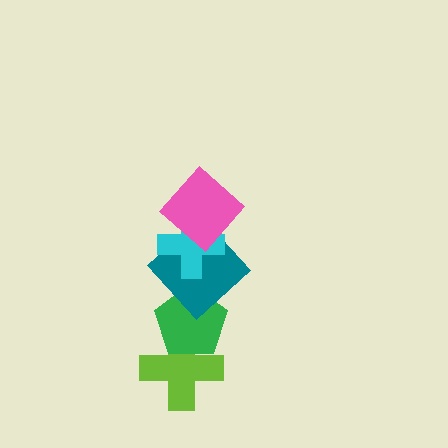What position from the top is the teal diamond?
The teal diamond is 3rd from the top.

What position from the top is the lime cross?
The lime cross is 5th from the top.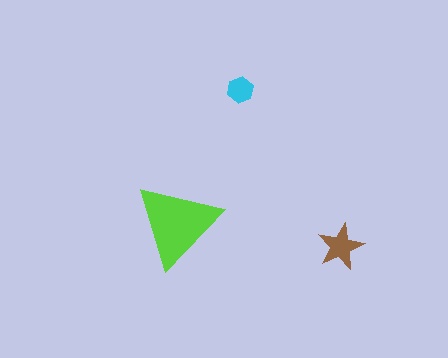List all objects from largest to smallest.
The lime triangle, the brown star, the cyan hexagon.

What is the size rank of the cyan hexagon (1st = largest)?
3rd.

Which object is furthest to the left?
The lime triangle is leftmost.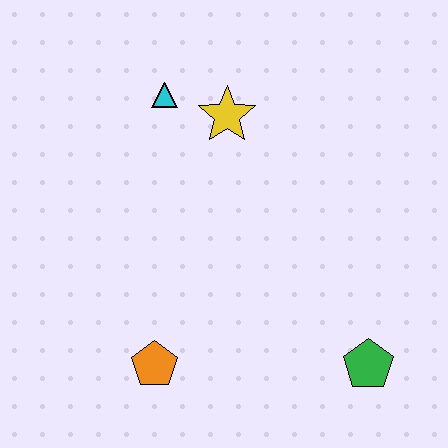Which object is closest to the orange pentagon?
The green pentagon is closest to the orange pentagon.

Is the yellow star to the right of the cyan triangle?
Yes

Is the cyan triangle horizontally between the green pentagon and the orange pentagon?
Yes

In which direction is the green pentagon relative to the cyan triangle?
The green pentagon is below the cyan triangle.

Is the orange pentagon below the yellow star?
Yes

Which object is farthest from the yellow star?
The green pentagon is farthest from the yellow star.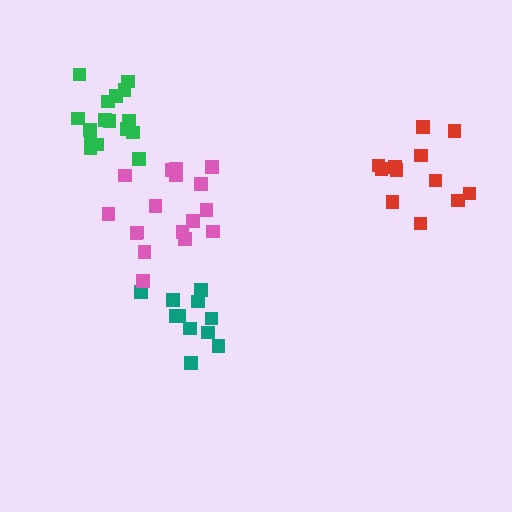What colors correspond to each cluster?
The clusters are colored: teal, green, pink, red.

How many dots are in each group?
Group 1: 11 dots, Group 2: 16 dots, Group 3: 17 dots, Group 4: 12 dots (56 total).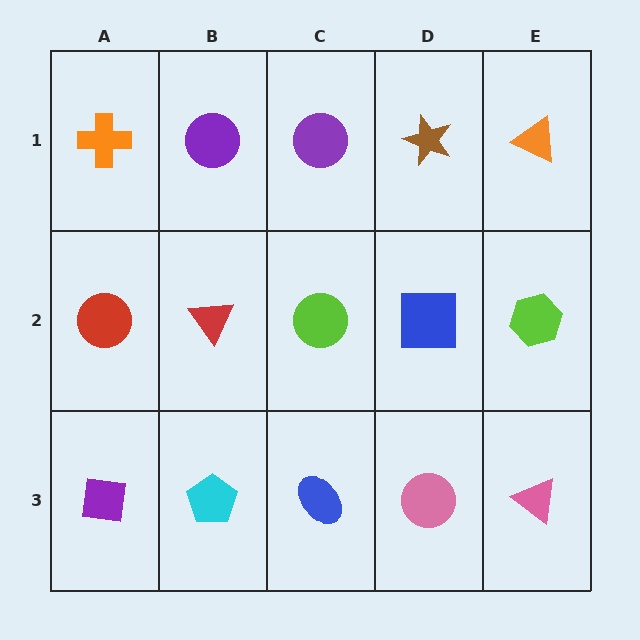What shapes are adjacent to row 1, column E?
A lime hexagon (row 2, column E), a brown star (row 1, column D).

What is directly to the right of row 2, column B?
A lime circle.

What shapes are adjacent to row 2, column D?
A brown star (row 1, column D), a pink circle (row 3, column D), a lime circle (row 2, column C), a lime hexagon (row 2, column E).